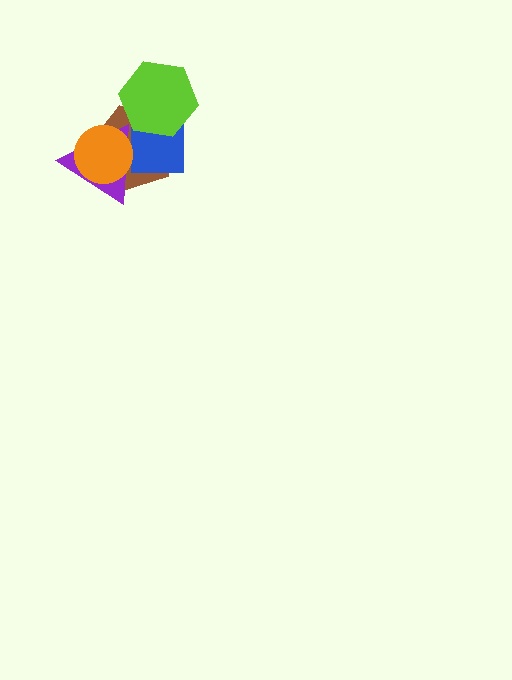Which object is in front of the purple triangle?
The orange circle is in front of the purple triangle.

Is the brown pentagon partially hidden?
Yes, it is partially covered by another shape.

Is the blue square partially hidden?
Yes, it is partially covered by another shape.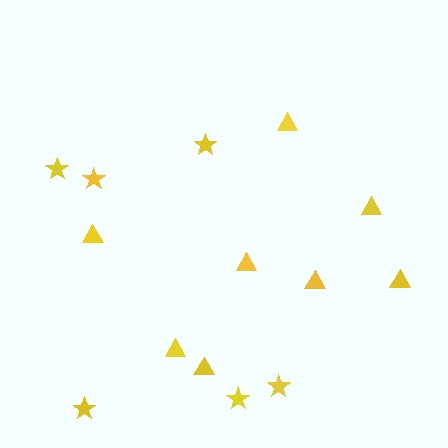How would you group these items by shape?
There are 2 groups: one group of triangles (8) and one group of stars (6).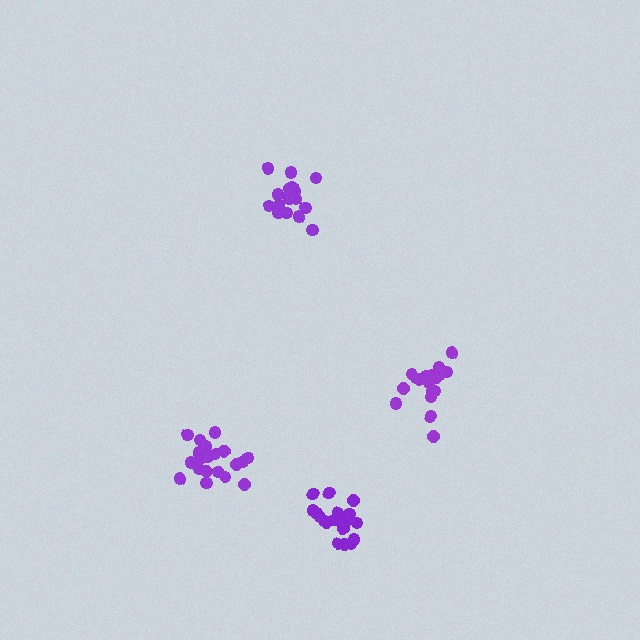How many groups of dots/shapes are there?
There are 4 groups.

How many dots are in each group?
Group 1: 20 dots, Group 2: 18 dots, Group 3: 18 dots, Group 4: 20 dots (76 total).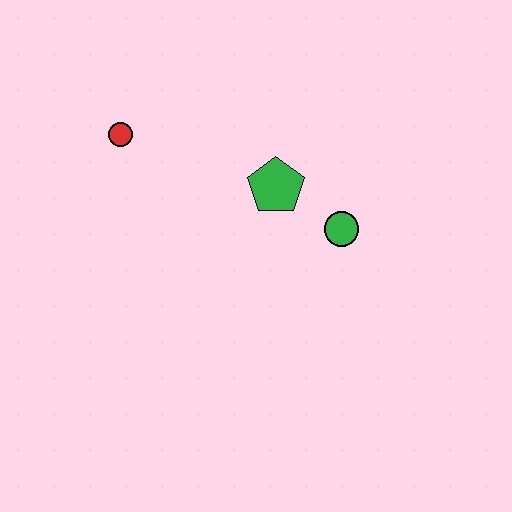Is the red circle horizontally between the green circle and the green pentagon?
No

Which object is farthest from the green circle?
The red circle is farthest from the green circle.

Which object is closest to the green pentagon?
The green circle is closest to the green pentagon.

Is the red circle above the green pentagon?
Yes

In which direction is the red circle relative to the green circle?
The red circle is to the left of the green circle.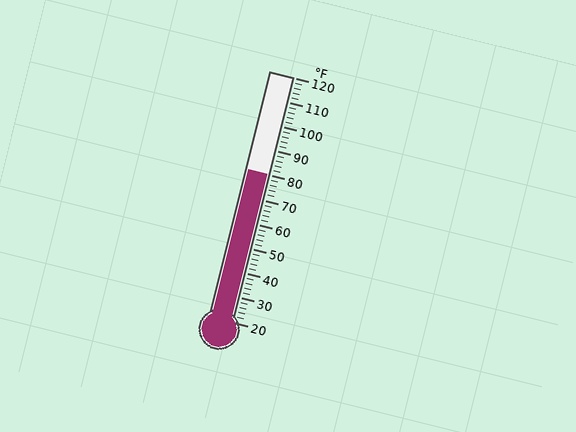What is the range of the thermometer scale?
The thermometer scale ranges from 20°F to 120°F.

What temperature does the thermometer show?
The thermometer shows approximately 80°F.